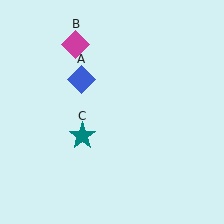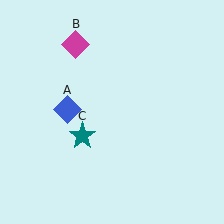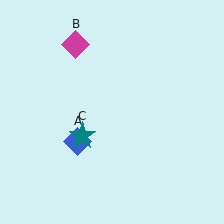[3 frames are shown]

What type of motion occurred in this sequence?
The blue diamond (object A) rotated counterclockwise around the center of the scene.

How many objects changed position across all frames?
1 object changed position: blue diamond (object A).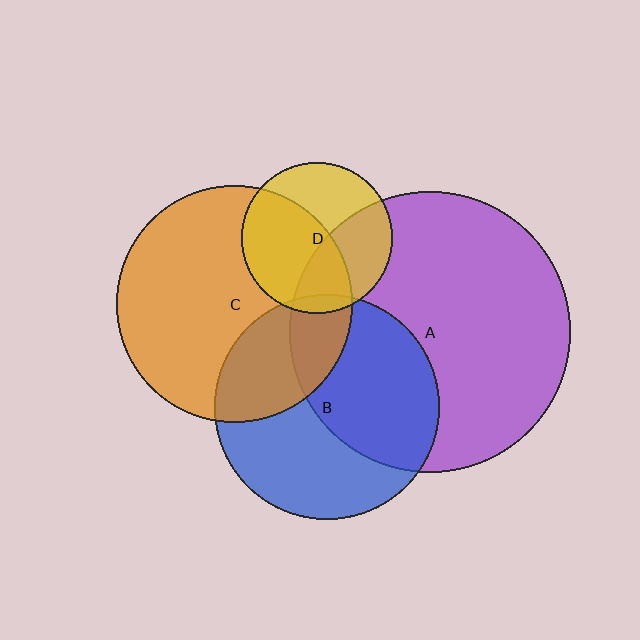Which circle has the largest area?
Circle A (purple).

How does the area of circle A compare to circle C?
Approximately 1.4 times.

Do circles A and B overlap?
Yes.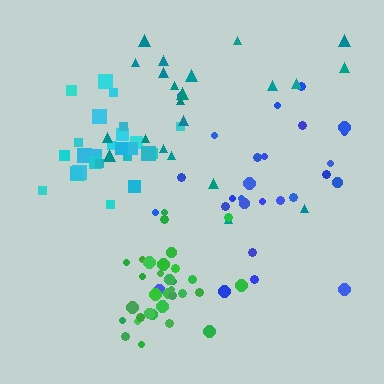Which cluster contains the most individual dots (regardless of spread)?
Green (32).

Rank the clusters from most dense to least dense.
green, cyan, blue, teal.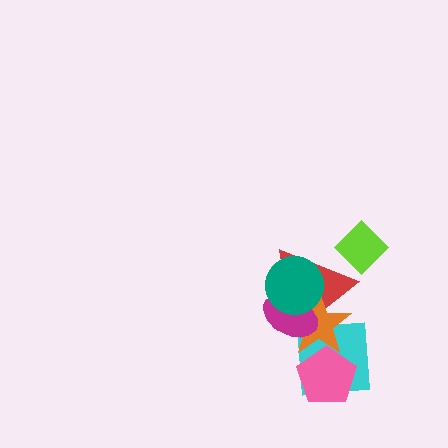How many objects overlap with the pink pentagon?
2 objects overlap with the pink pentagon.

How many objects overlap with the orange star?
5 objects overlap with the orange star.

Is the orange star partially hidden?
Yes, it is partially covered by another shape.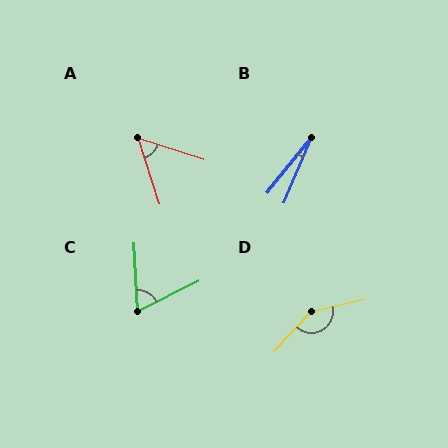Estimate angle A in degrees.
Approximately 54 degrees.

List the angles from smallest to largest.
B (16°), A (54°), C (67°), D (146°).